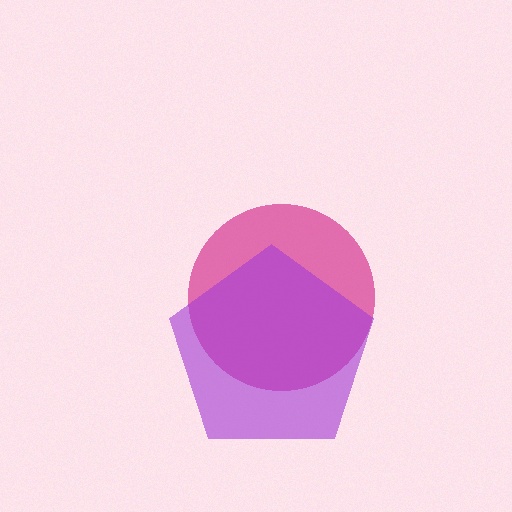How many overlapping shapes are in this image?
There are 2 overlapping shapes in the image.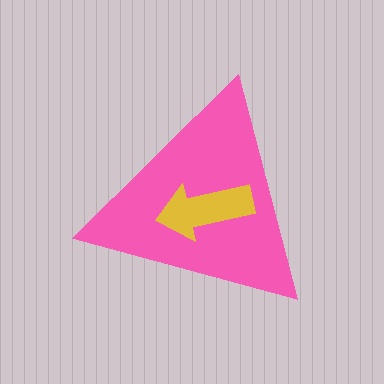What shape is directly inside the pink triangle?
The yellow arrow.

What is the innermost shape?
The yellow arrow.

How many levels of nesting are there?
2.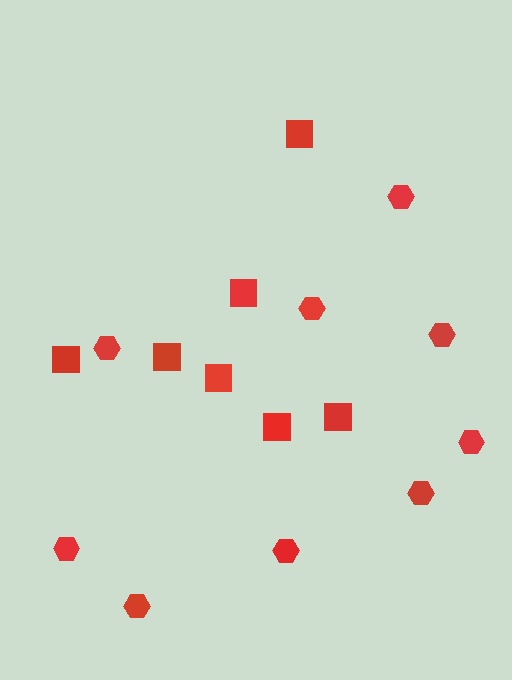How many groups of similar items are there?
There are 2 groups: one group of hexagons (9) and one group of squares (7).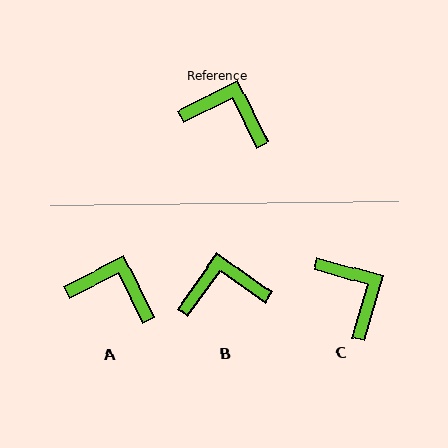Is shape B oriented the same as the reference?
No, it is off by about 29 degrees.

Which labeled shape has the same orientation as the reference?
A.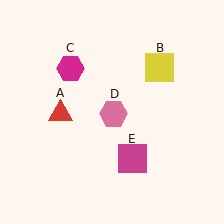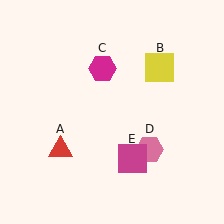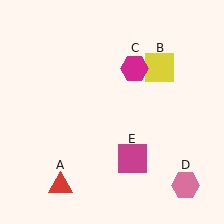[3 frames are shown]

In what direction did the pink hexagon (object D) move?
The pink hexagon (object D) moved down and to the right.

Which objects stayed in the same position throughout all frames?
Yellow square (object B) and magenta square (object E) remained stationary.